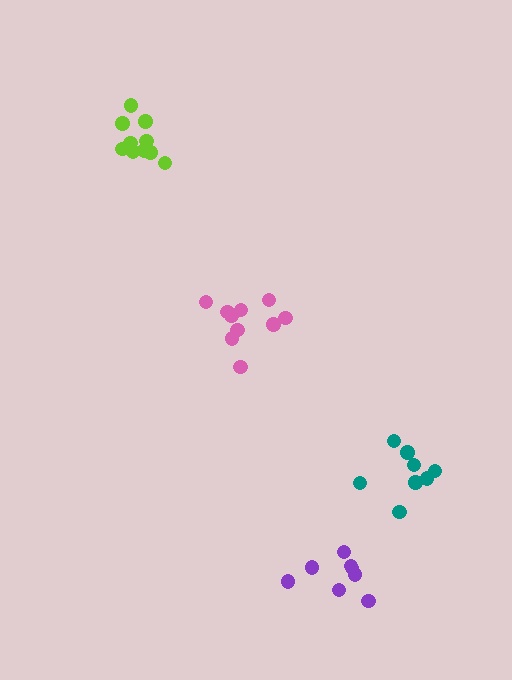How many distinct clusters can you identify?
There are 4 distinct clusters.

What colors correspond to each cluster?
The clusters are colored: teal, purple, pink, lime.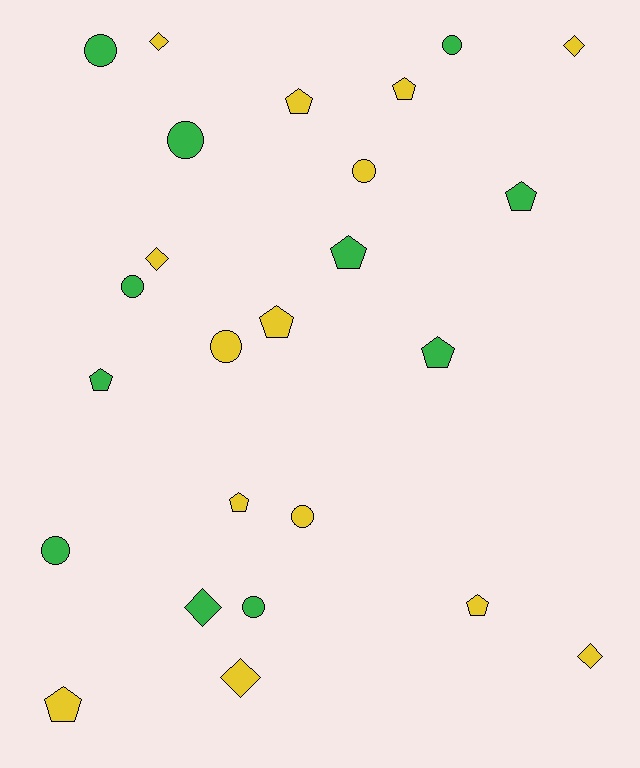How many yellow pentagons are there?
There are 6 yellow pentagons.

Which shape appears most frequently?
Pentagon, with 10 objects.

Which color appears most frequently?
Yellow, with 14 objects.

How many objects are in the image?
There are 25 objects.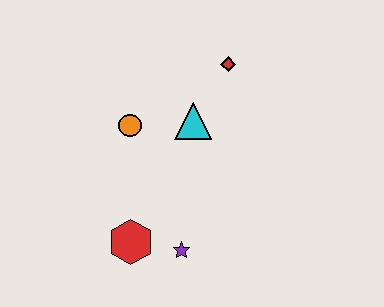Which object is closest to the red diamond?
The cyan triangle is closest to the red diamond.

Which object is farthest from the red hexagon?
The red diamond is farthest from the red hexagon.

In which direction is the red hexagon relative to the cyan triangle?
The red hexagon is below the cyan triangle.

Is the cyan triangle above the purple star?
Yes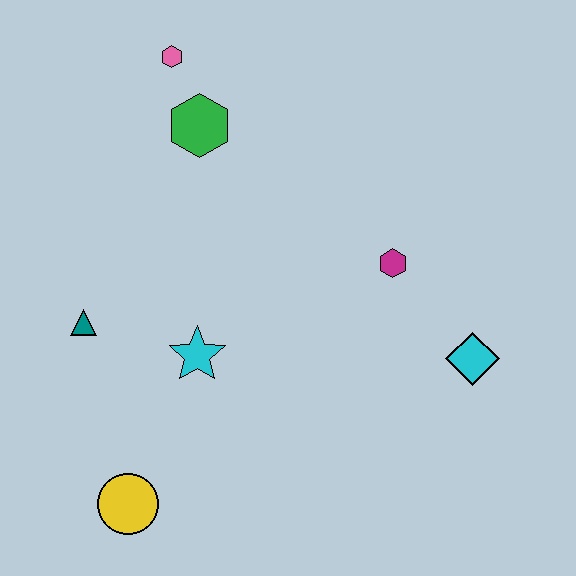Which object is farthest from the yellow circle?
The pink hexagon is farthest from the yellow circle.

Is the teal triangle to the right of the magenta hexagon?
No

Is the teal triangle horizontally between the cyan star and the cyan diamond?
No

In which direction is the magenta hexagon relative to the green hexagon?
The magenta hexagon is to the right of the green hexagon.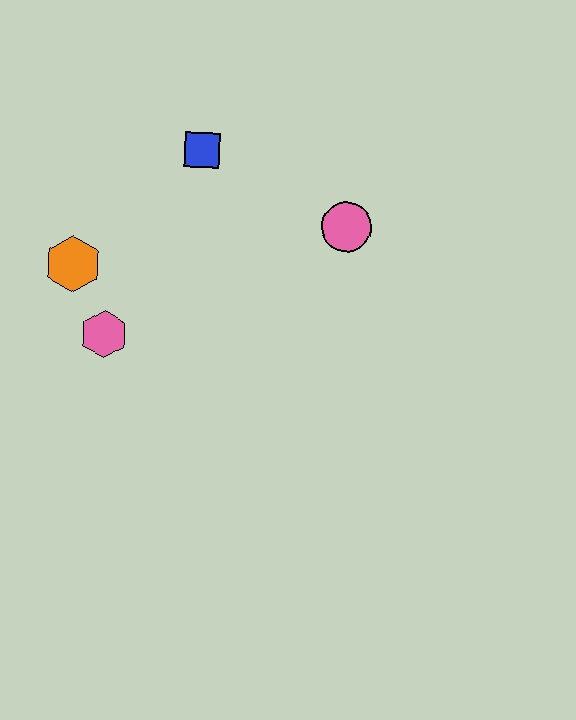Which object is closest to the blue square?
The pink circle is closest to the blue square.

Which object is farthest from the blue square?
The pink hexagon is farthest from the blue square.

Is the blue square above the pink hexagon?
Yes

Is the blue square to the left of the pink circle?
Yes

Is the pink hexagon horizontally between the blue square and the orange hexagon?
Yes